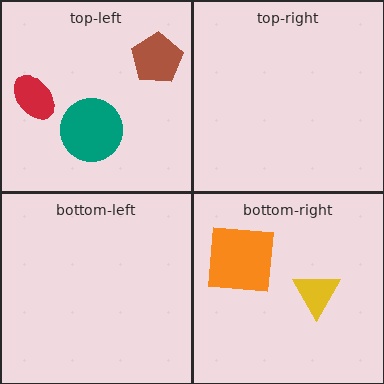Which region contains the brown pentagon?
The top-left region.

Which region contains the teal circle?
The top-left region.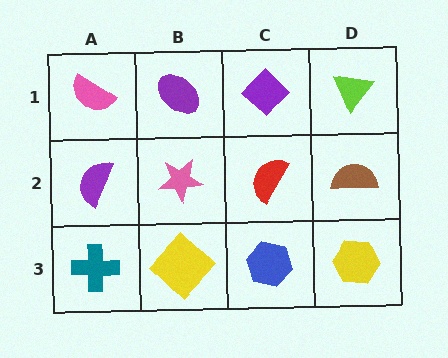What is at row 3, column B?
A yellow diamond.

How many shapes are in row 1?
4 shapes.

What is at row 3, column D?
A yellow hexagon.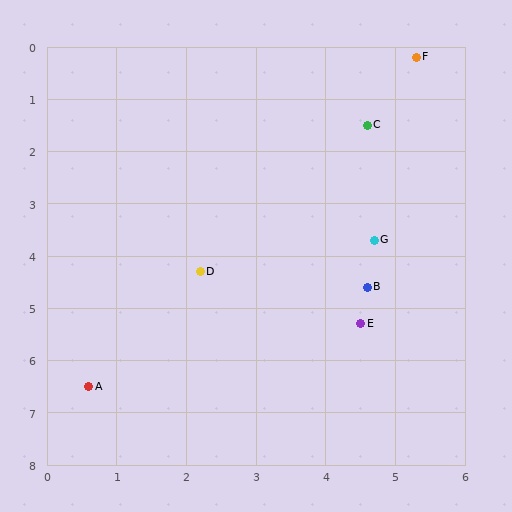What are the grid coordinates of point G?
Point G is at approximately (4.7, 3.7).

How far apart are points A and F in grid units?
Points A and F are about 7.9 grid units apart.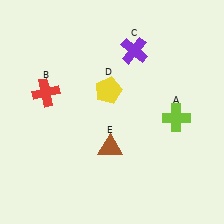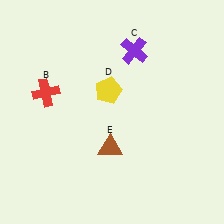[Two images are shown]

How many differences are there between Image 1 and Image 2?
There is 1 difference between the two images.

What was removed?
The lime cross (A) was removed in Image 2.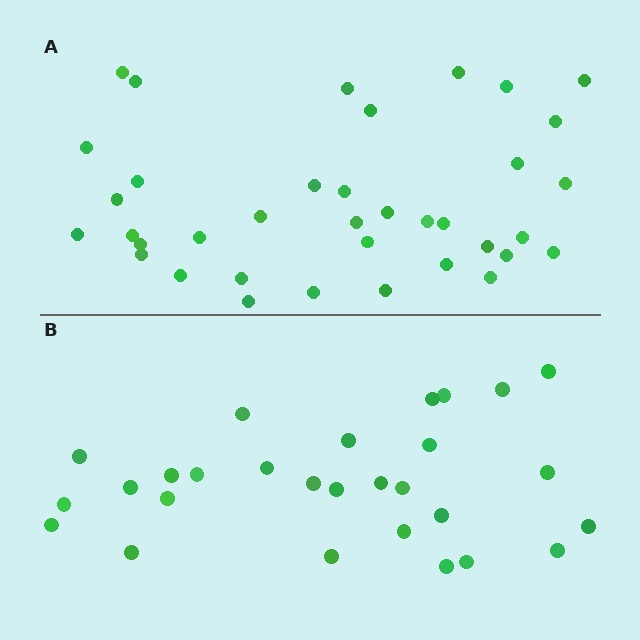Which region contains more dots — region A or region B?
Region A (the top region) has more dots.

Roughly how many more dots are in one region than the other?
Region A has roughly 8 or so more dots than region B.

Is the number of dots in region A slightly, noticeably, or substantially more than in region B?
Region A has noticeably more, but not dramatically so. The ratio is roughly 1.3 to 1.